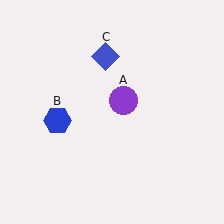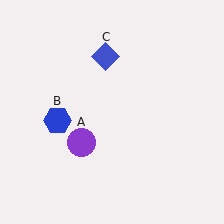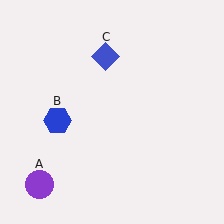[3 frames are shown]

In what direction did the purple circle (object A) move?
The purple circle (object A) moved down and to the left.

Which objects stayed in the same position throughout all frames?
Blue hexagon (object B) and blue diamond (object C) remained stationary.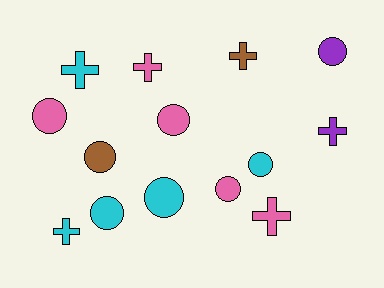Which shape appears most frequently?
Circle, with 8 objects.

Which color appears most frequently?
Pink, with 5 objects.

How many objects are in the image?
There are 14 objects.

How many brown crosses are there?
There is 1 brown cross.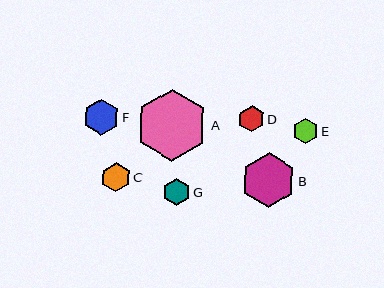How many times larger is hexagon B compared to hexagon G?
Hexagon B is approximately 2.1 times the size of hexagon G.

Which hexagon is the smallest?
Hexagon E is the smallest with a size of approximately 26 pixels.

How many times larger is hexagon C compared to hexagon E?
Hexagon C is approximately 1.1 times the size of hexagon E.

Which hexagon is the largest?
Hexagon A is the largest with a size of approximately 72 pixels.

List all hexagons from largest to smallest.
From largest to smallest: A, B, F, C, G, D, E.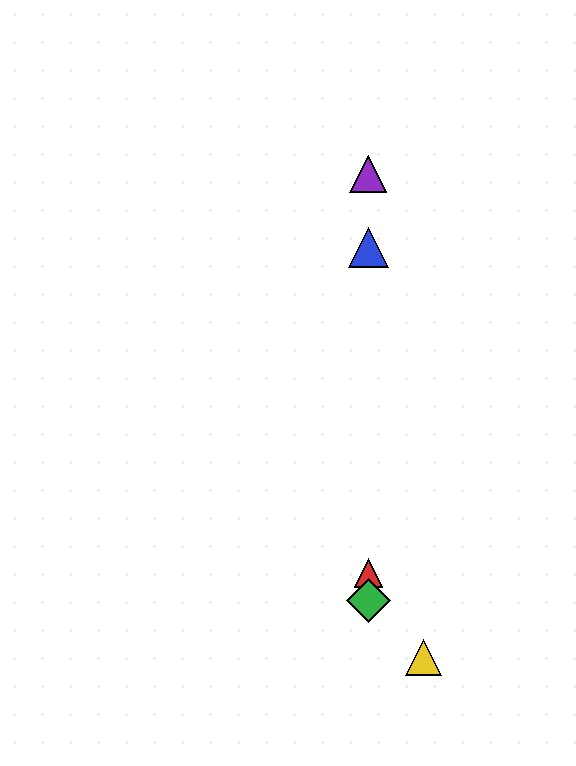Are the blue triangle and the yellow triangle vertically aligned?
No, the blue triangle is at x≈368 and the yellow triangle is at x≈424.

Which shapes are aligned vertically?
The red triangle, the blue triangle, the green diamond, the purple triangle are aligned vertically.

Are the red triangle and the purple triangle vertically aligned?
Yes, both are at x≈368.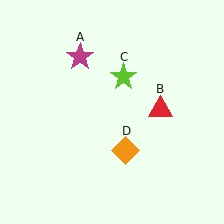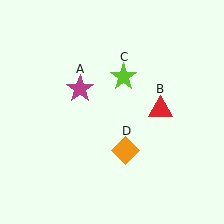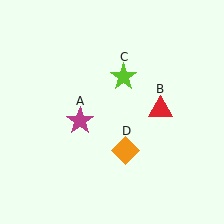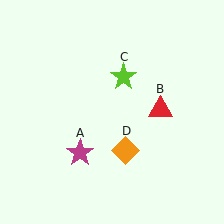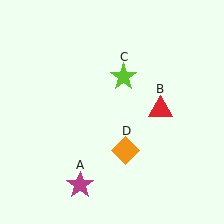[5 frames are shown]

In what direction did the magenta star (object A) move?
The magenta star (object A) moved down.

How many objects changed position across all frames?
1 object changed position: magenta star (object A).